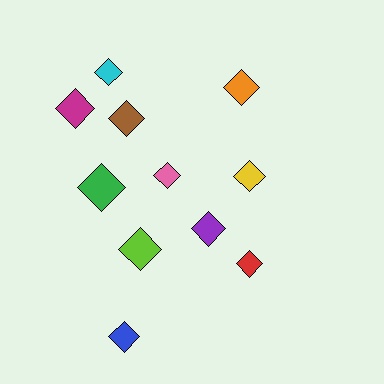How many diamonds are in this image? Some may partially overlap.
There are 11 diamonds.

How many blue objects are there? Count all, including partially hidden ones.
There is 1 blue object.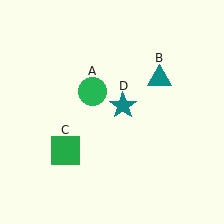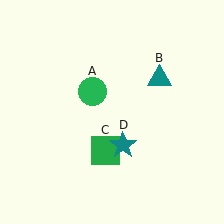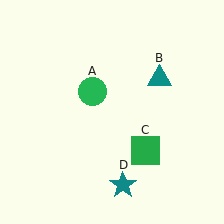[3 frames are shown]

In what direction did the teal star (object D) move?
The teal star (object D) moved down.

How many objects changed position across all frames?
2 objects changed position: green square (object C), teal star (object D).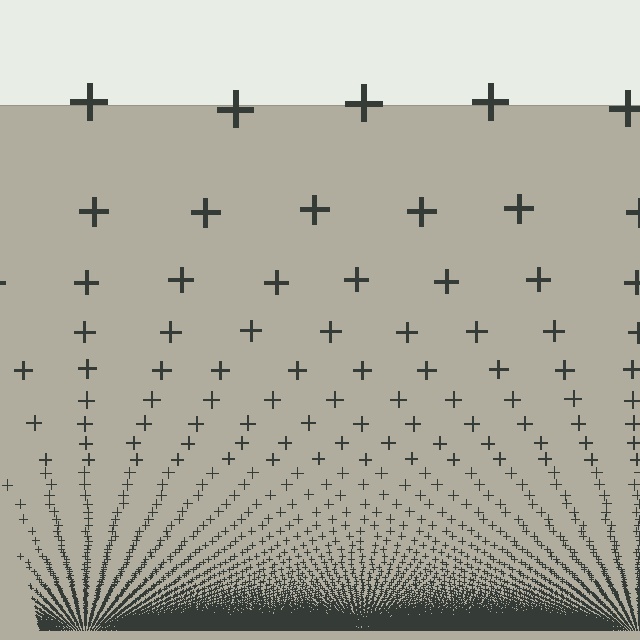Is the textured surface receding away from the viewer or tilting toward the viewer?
The surface appears to tilt toward the viewer. Texture elements get larger and sparser toward the top.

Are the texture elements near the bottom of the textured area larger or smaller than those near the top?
Smaller. The gradient is inverted — elements near the bottom are smaller and denser.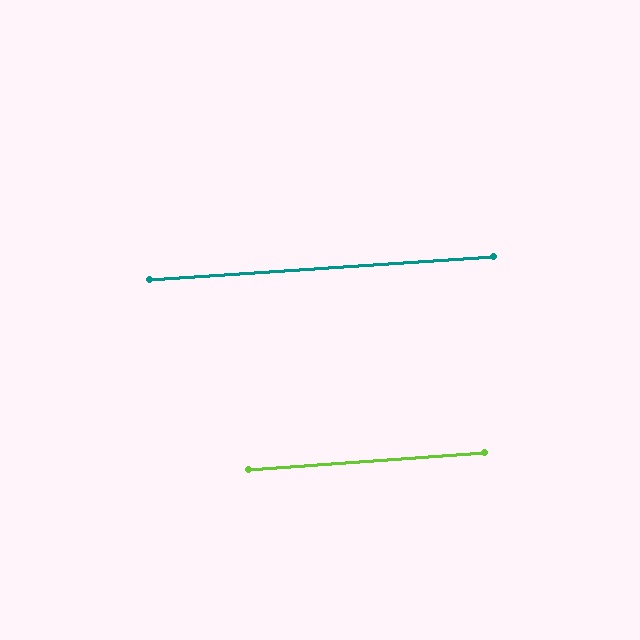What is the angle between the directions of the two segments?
Approximately 0 degrees.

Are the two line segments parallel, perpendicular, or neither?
Parallel — their directions differ by only 0.1°.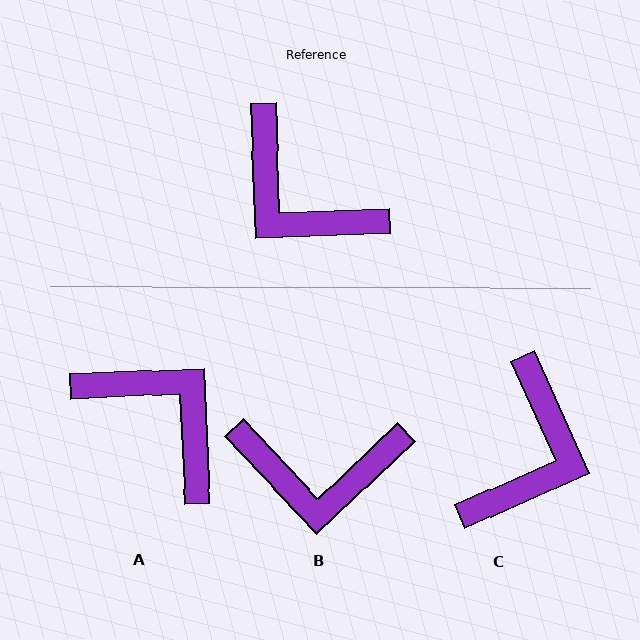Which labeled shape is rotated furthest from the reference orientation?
A, about 180 degrees away.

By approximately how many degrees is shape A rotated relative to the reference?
Approximately 180 degrees clockwise.